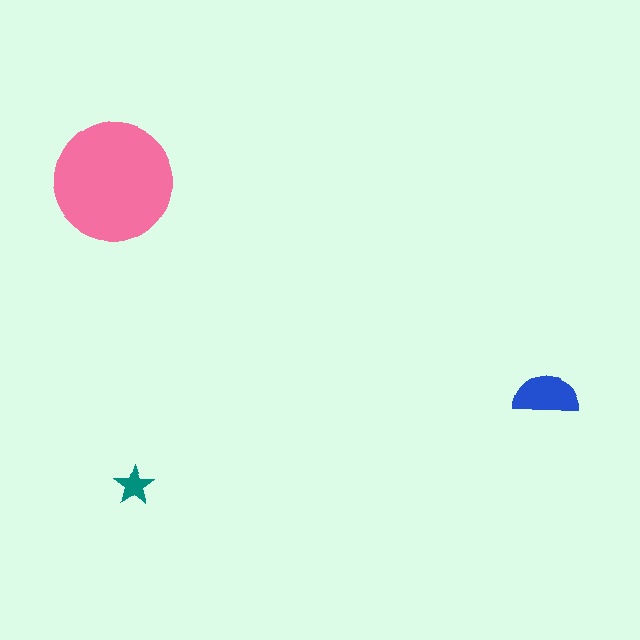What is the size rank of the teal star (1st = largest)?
3rd.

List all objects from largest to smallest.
The pink circle, the blue semicircle, the teal star.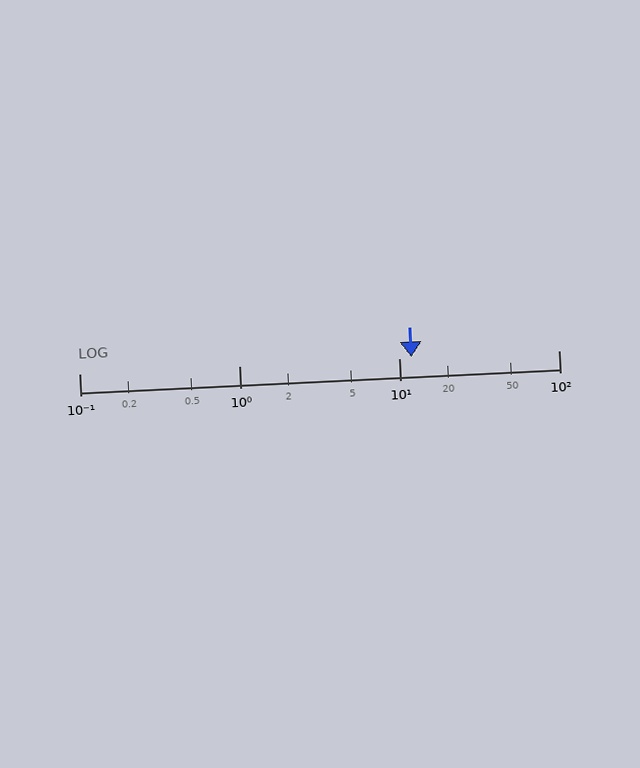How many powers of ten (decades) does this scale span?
The scale spans 3 decades, from 0.1 to 100.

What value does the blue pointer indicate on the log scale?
The pointer indicates approximately 12.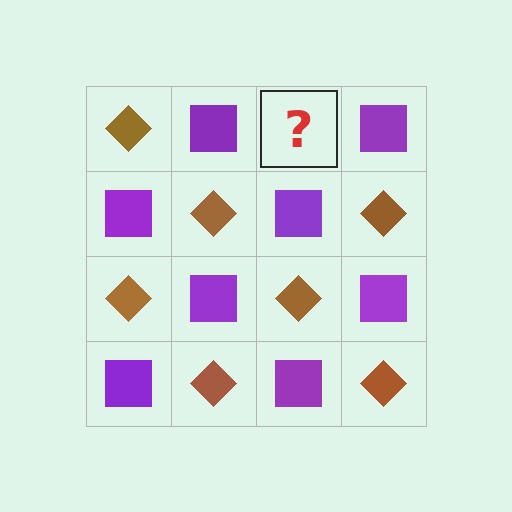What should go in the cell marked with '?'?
The missing cell should contain a brown diamond.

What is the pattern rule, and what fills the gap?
The rule is that it alternates brown diamond and purple square in a checkerboard pattern. The gap should be filled with a brown diamond.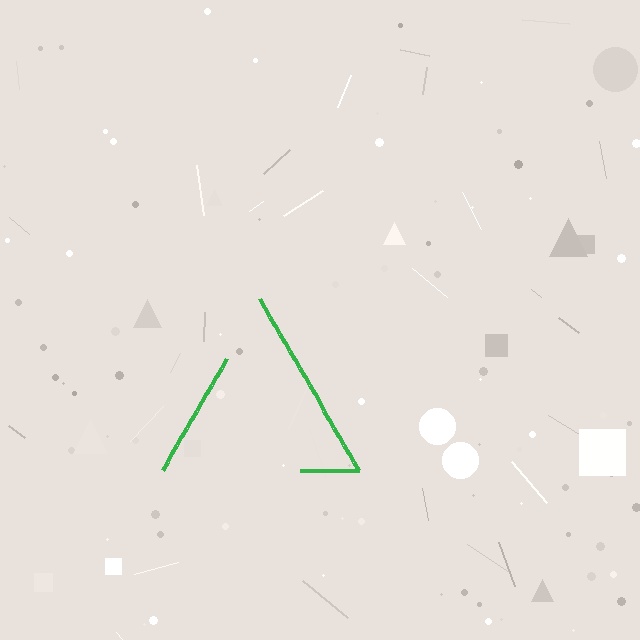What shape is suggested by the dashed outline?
The dashed outline suggests a triangle.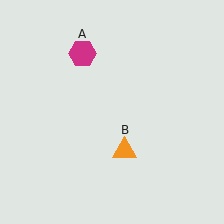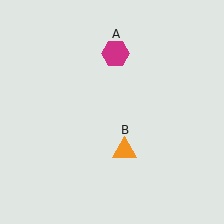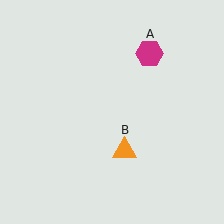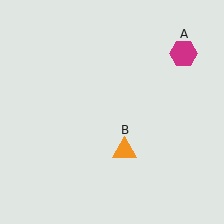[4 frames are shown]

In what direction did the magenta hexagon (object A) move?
The magenta hexagon (object A) moved right.